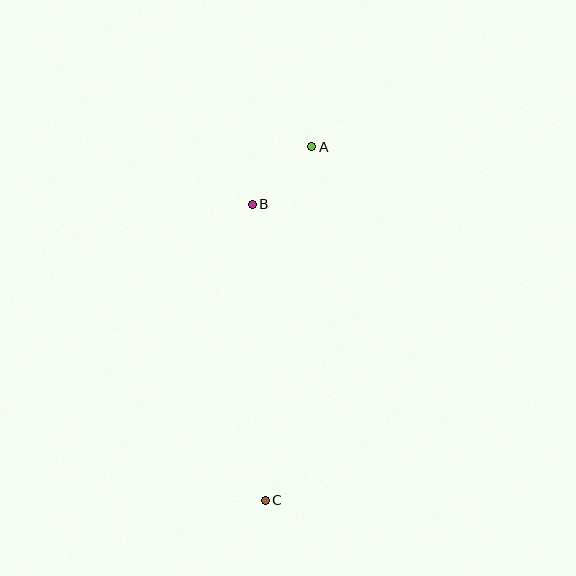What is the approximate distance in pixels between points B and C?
The distance between B and C is approximately 296 pixels.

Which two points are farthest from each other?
Points A and C are farthest from each other.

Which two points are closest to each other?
Points A and B are closest to each other.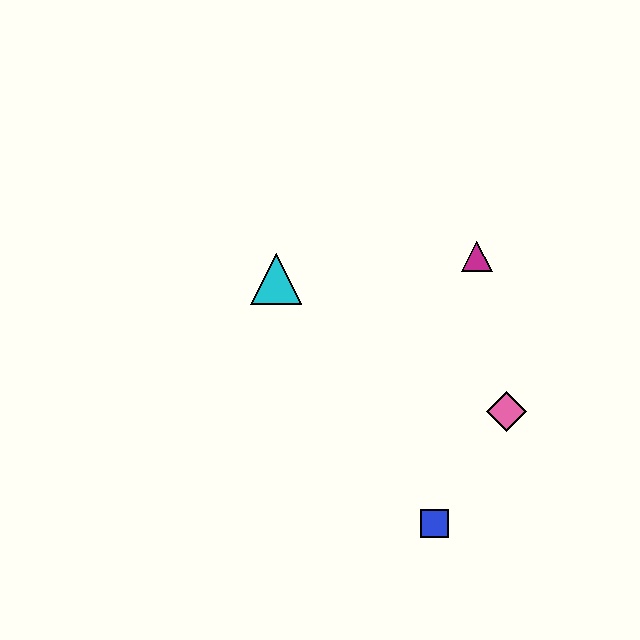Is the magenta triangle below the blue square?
No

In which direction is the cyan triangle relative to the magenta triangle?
The cyan triangle is to the left of the magenta triangle.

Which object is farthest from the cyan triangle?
The blue square is farthest from the cyan triangle.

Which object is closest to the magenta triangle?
The pink diamond is closest to the magenta triangle.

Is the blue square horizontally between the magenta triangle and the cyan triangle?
Yes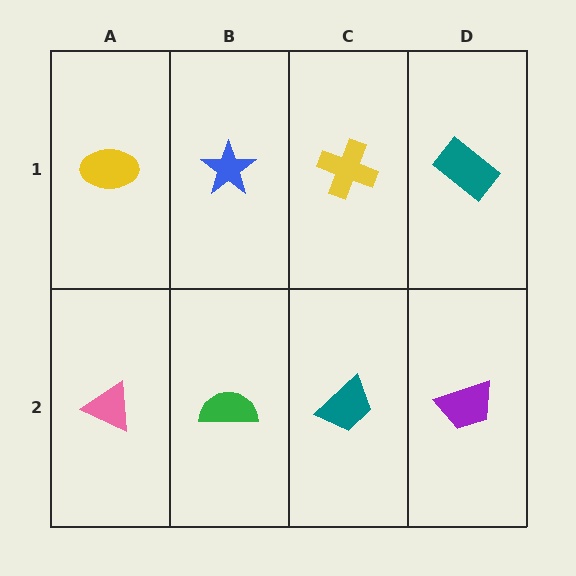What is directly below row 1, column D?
A purple trapezoid.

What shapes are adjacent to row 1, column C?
A teal trapezoid (row 2, column C), a blue star (row 1, column B), a teal rectangle (row 1, column D).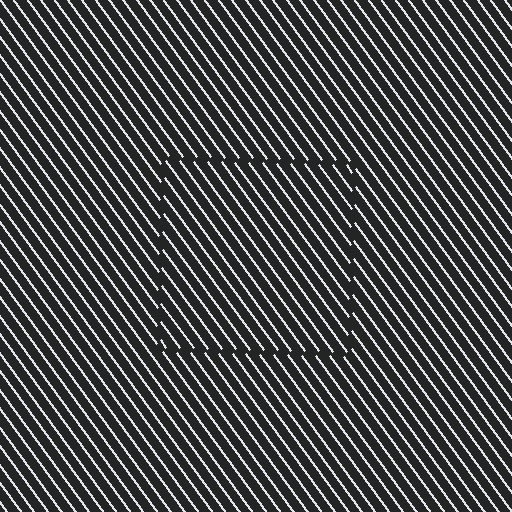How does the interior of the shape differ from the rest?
The interior of the shape contains the same grating, shifted by half a period — the contour is defined by the phase discontinuity where line-ends from the inner and outer gratings abut.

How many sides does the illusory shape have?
4 sides — the line-ends trace a square.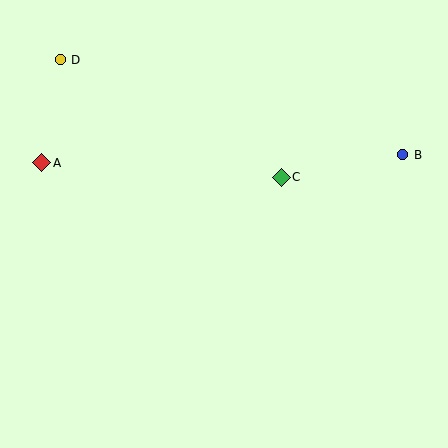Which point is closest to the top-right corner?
Point B is closest to the top-right corner.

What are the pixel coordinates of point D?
Point D is at (60, 60).